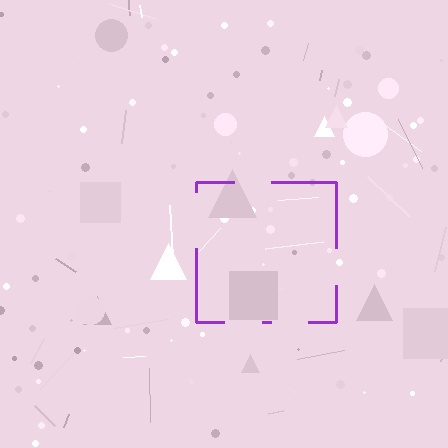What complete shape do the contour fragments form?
The contour fragments form a square.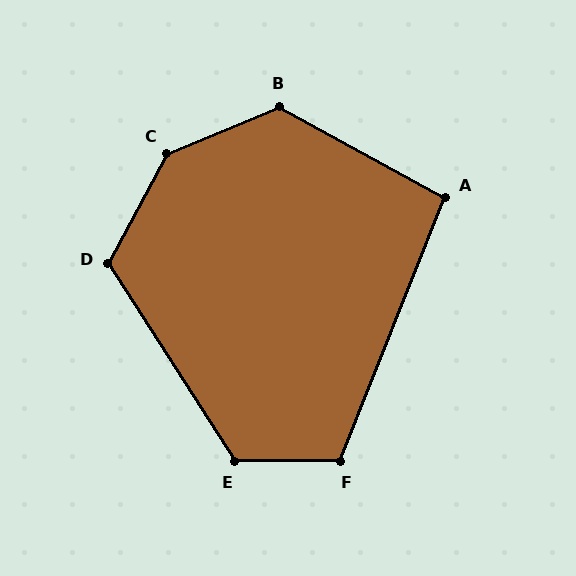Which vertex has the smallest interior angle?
A, at approximately 97 degrees.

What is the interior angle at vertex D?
Approximately 120 degrees (obtuse).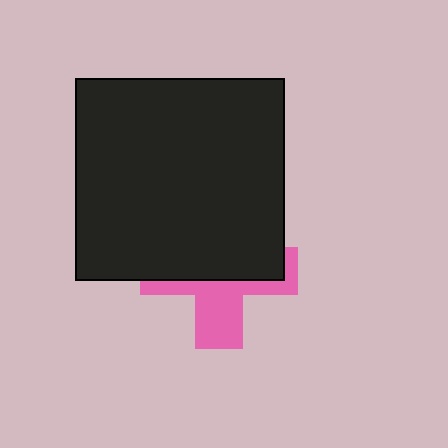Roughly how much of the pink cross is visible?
A small part of it is visible (roughly 41%).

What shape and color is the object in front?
The object in front is a black rectangle.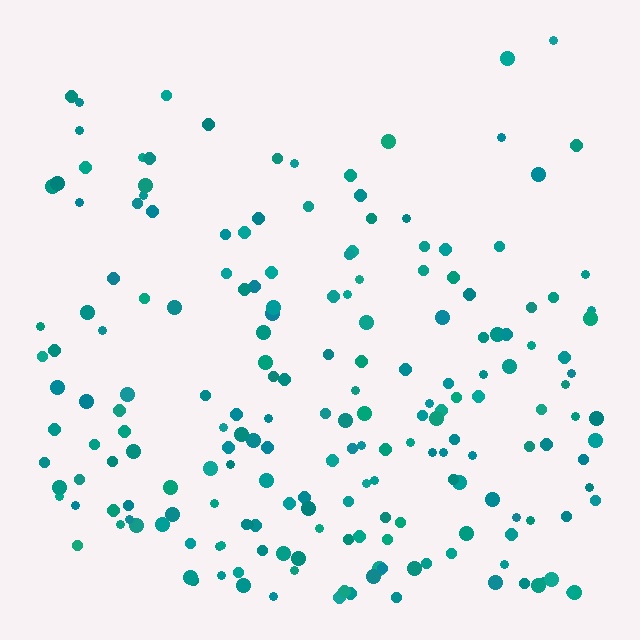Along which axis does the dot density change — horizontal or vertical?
Vertical.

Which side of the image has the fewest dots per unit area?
The top.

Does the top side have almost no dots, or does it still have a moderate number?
Still a moderate number, just noticeably fewer than the bottom.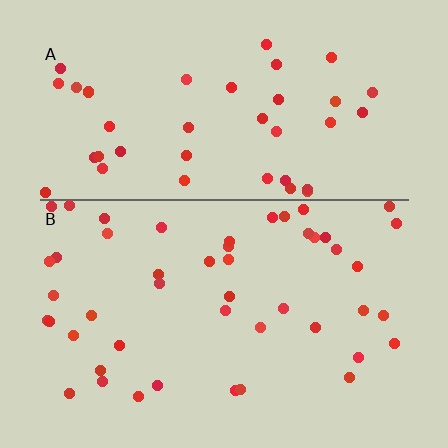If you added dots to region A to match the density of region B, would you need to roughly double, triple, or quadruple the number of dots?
Approximately double.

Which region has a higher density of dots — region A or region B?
B (the bottom).